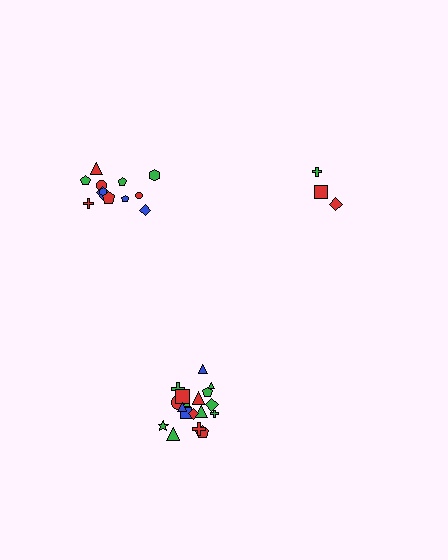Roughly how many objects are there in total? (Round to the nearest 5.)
Roughly 35 objects in total.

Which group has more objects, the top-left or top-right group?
The top-left group.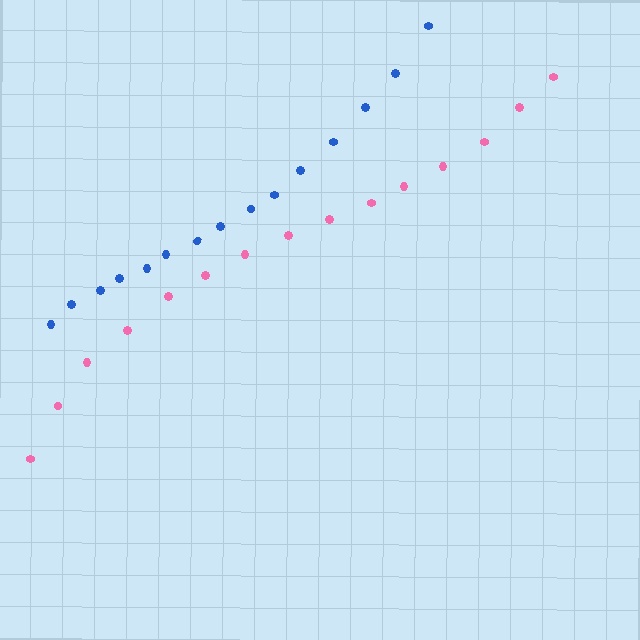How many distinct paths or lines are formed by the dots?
There are 2 distinct paths.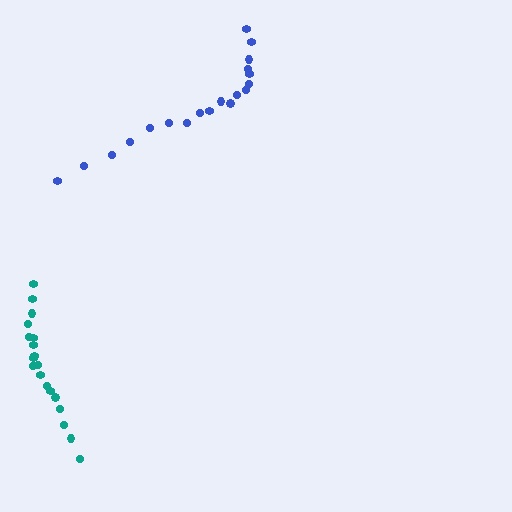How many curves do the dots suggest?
There are 2 distinct paths.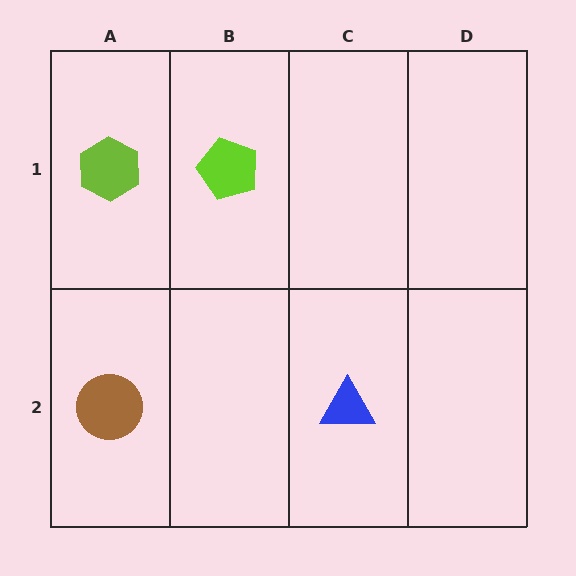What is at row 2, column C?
A blue triangle.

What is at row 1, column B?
A lime pentagon.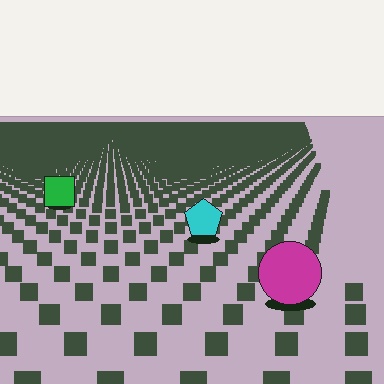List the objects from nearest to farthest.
From nearest to farthest: the magenta circle, the cyan pentagon, the green square.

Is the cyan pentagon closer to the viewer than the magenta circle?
No. The magenta circle is closer — you can tell from the texture gradient: the ground texture is coarser near it.